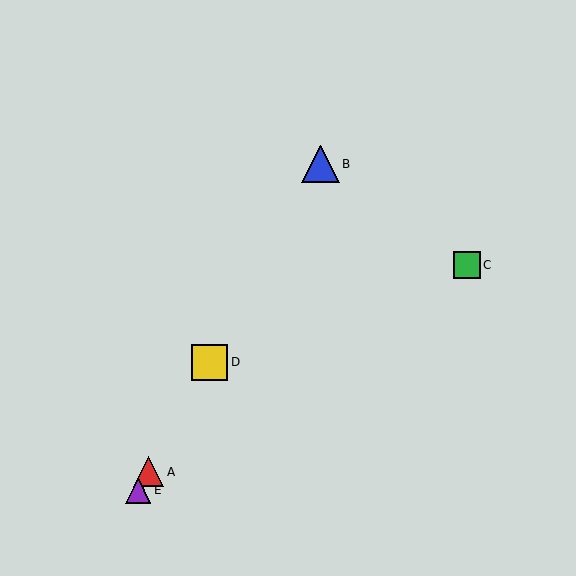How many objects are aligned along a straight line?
4 objects (A, B, D, E) are aligned along a straight line.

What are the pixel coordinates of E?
Object E is at (138, 490).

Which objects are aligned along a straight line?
Objects A, B, D, E are aligned along a straight line.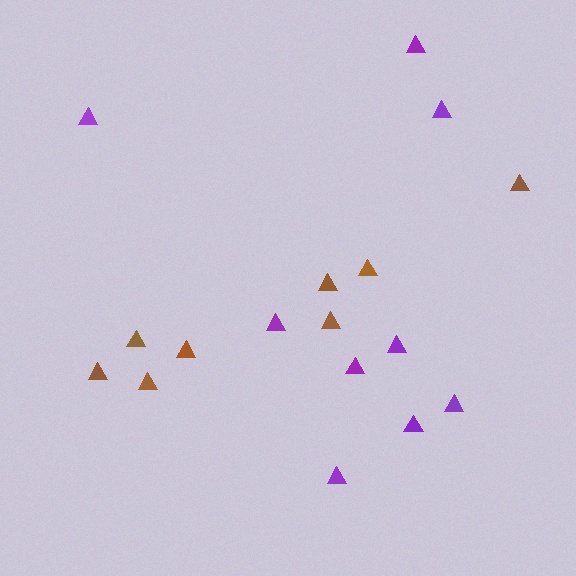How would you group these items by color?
There are 2 groups: one group of brown triangles (8) and one group of purple triangles (9).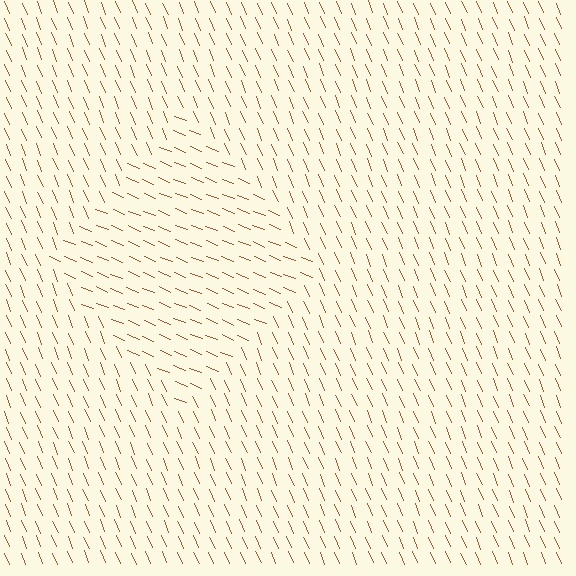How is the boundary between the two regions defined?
The boundary is defined purely by a change in line orientation (approximately 45 degrees difference). All lines are the same color and thickness.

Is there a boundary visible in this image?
Yes, there is a texture boundary formed by a change in line orientation.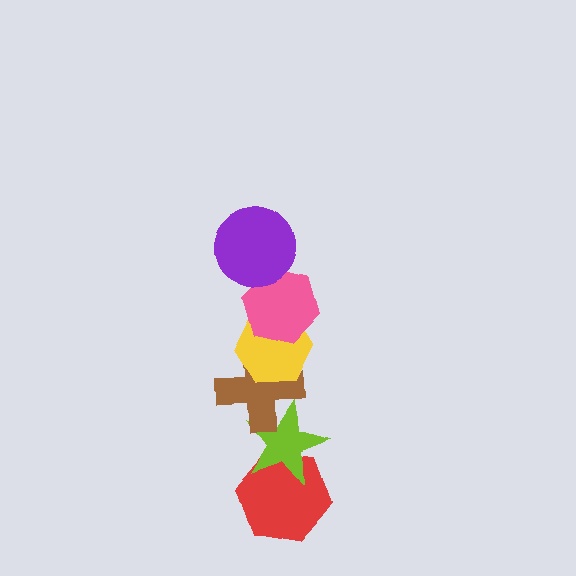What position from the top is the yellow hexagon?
The yellow hexagon is 3rd from the top.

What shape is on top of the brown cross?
The yellow hexagon is on top of the brown cross.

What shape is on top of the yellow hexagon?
The pink hexagon is on top of the yellow hexagon.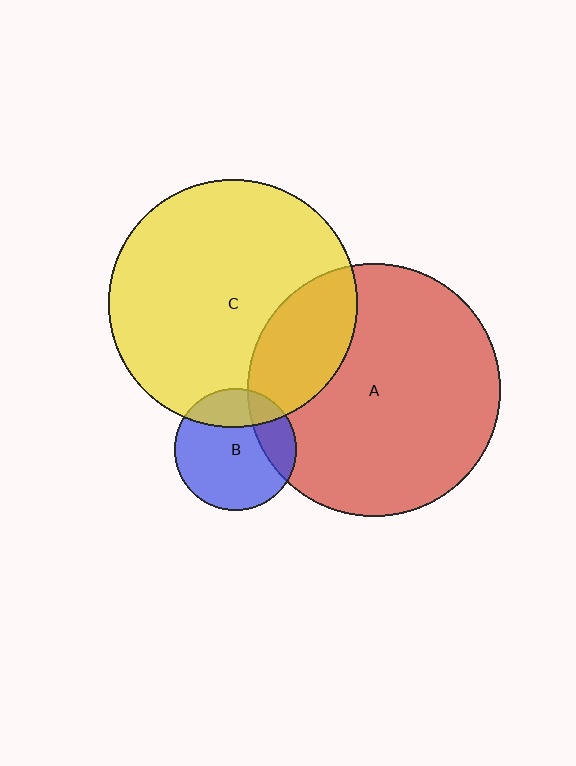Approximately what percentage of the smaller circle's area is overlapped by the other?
Approximately 25%.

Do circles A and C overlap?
Yes.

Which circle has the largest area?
Circle A (red).